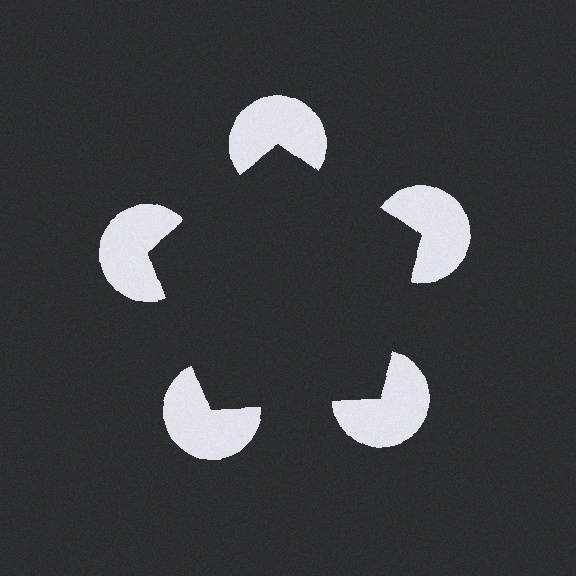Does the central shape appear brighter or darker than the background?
It typically appears slightly darker than the background, even though no actual brightness change is drawn.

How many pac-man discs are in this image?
There are 5 — one at each vertex of the illusory pentagon.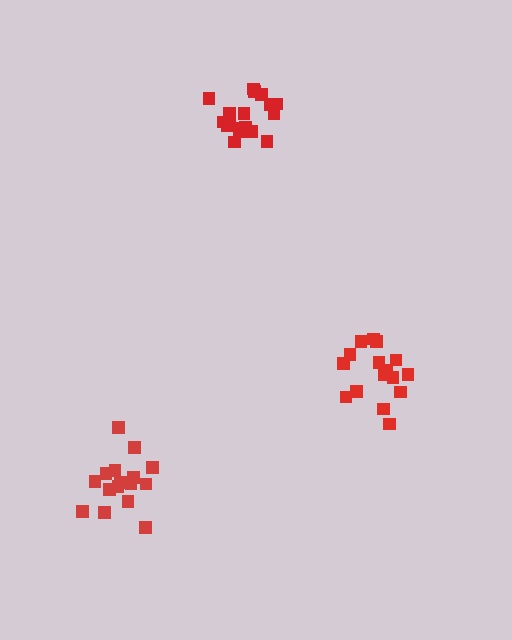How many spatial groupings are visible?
There are 3 spatial groupings.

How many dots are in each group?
Group 1: 19 dots, Group 2: 16 dots, Group 3: 16 dots (51 total).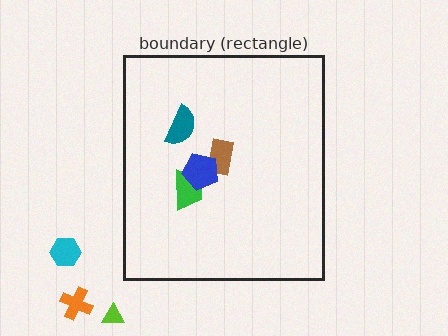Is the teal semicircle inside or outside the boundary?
Inside.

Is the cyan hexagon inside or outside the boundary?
Outside.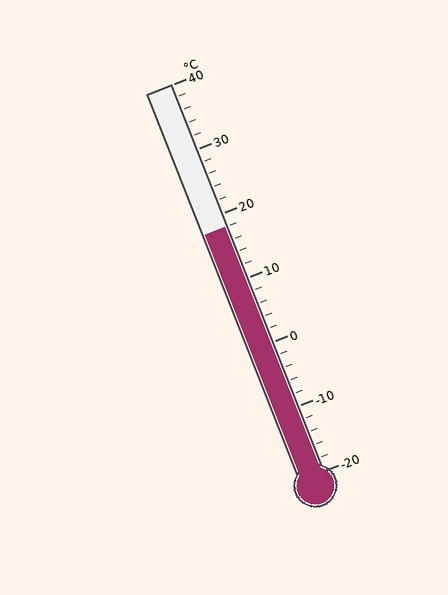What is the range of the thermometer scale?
The thermometer scale ranges from -20°C to 40°C.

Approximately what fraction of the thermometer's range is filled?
The thermometer is filled to approximately 65% of its range.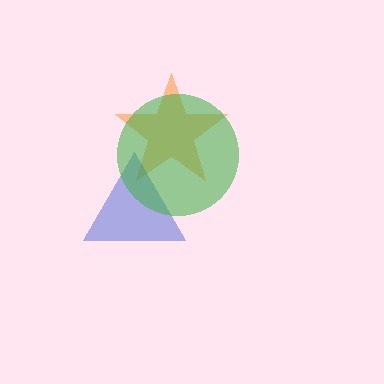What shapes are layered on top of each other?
The layered shapes are: an orange star, a blue triangle, a green circle.